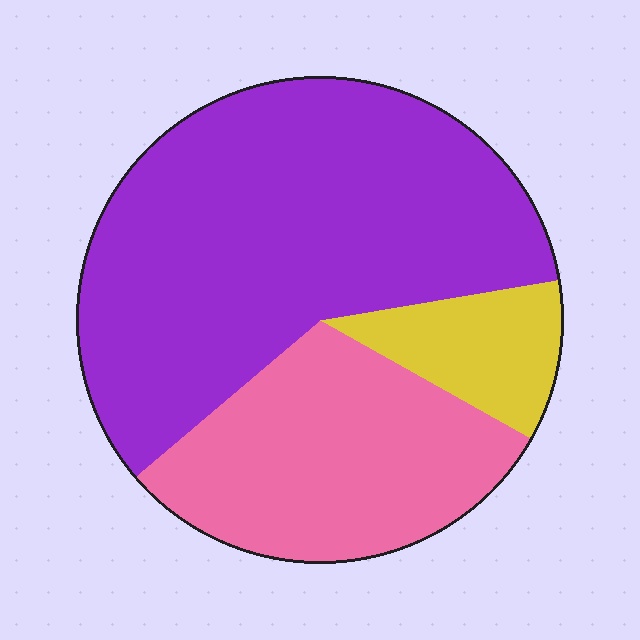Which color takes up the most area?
Purple, at roughly 60%.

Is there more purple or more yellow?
Purple.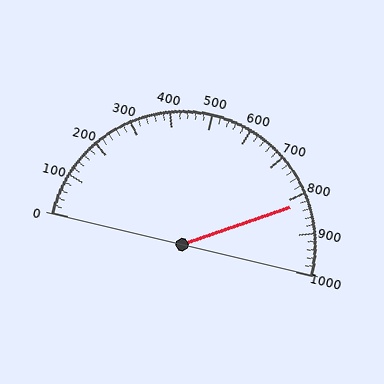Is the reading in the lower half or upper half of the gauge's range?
The reading is in the upper half of the range (0 to 1000).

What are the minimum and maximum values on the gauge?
The gauge ranges from 0 to 1000.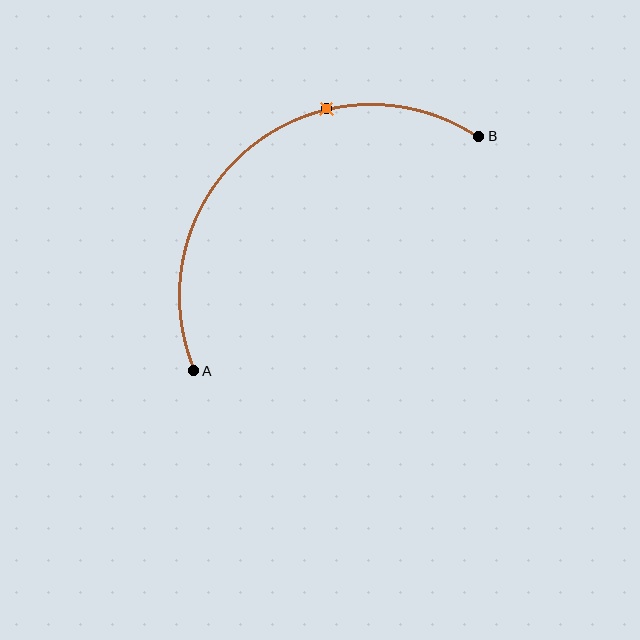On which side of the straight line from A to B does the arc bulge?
The arc bulges above and to the left of the straight line connecting A and B.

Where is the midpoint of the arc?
The arc midpoint is the point on the curve farthest from the straight line joining A and B. It sits above and to the left of that line.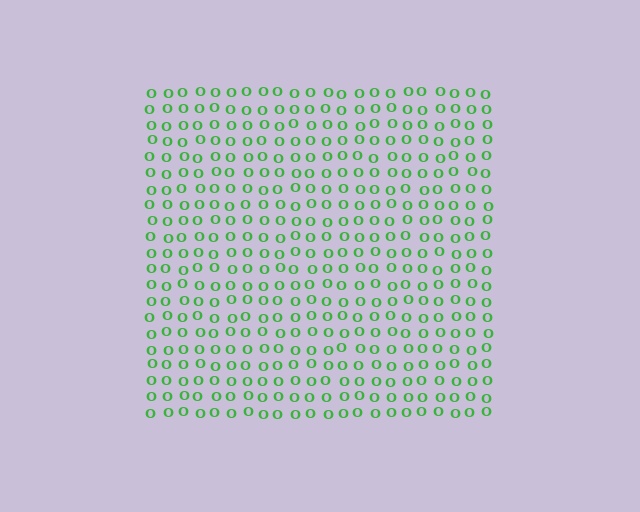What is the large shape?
The large shape is a square.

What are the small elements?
The small elements are letter O's.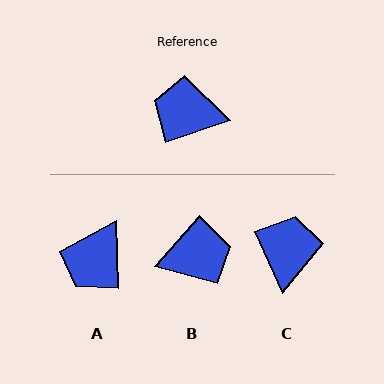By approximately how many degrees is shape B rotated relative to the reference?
Approximately 150 degrees clockwise.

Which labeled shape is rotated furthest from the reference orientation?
B, about 150 degrees away.